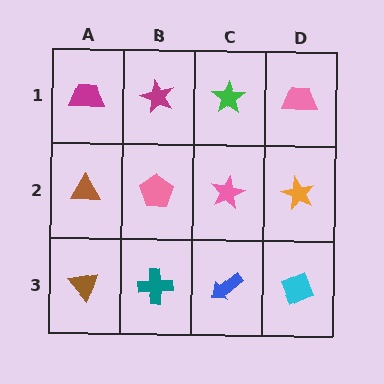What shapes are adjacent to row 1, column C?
A pink star (row 2, column C), a magenta star (row 1, column B), a pink trapezoid (row 1, column D).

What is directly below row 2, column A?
A brown triangle.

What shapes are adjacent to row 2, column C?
A green star (row 1, column C), a blue arrow (row 3, column C), a pink pentagon (row 2, column B), an orange star (row 2, column D).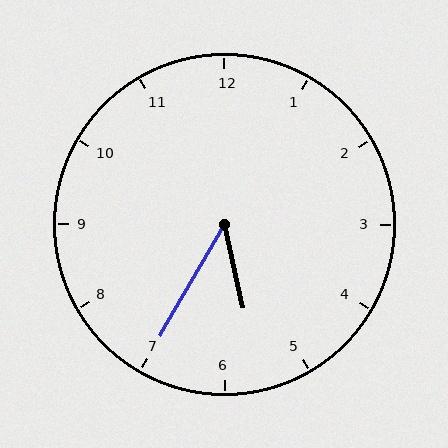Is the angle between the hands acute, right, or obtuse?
It is acute.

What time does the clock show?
5:35.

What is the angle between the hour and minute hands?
Approximately 42 degrees.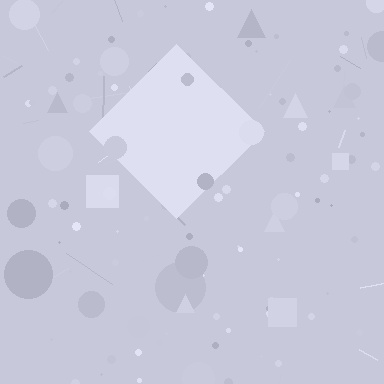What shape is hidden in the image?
A diamond is hidden in the image.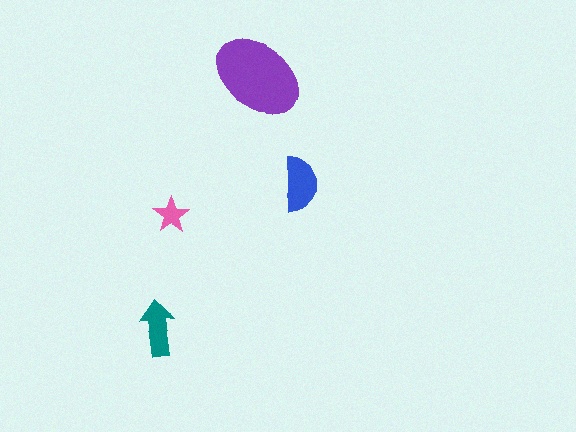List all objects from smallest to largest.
The pink star, the teal arrow, the blue semicircle, the purple ellipse.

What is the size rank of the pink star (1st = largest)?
4th.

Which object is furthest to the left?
The teal arrow is leftmost.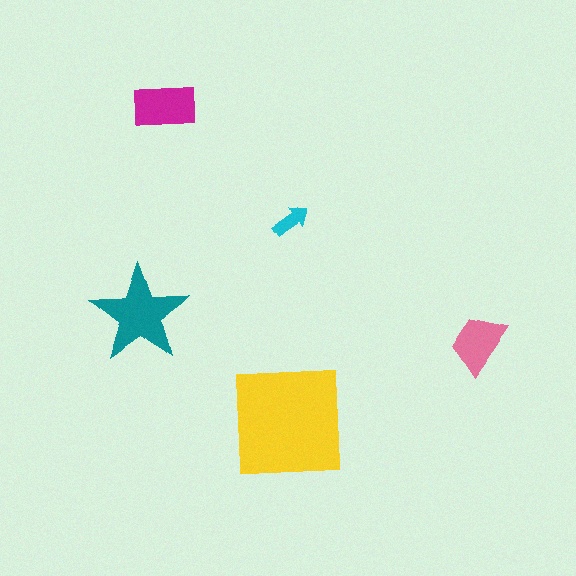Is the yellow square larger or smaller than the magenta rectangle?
Larger.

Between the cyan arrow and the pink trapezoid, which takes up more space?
The pink trapezoid.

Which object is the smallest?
The cyan arrow.